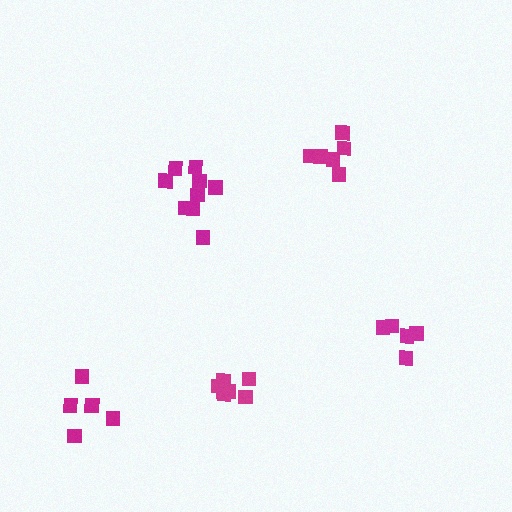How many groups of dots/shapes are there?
There are 5 groups.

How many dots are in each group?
Group 1: 6 dots, Group 2: 9 dots, Group 3: 7 dots, Group 4: 5 dots, Group 5: 5 dots (32 total).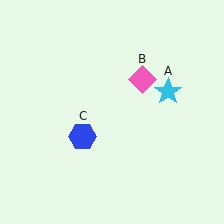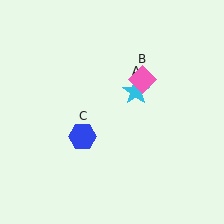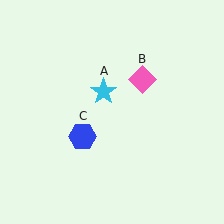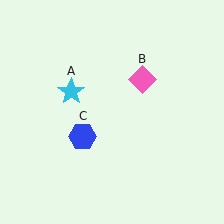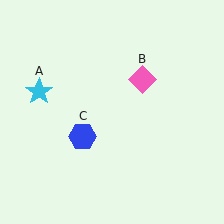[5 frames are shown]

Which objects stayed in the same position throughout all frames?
Pink diamond (object B) and blue hexagon (object C) remained stationary.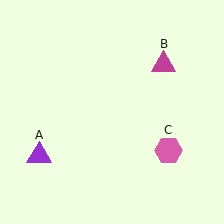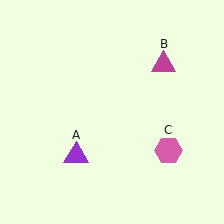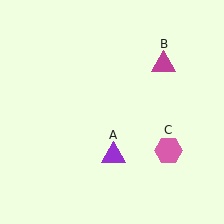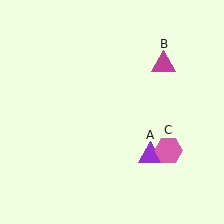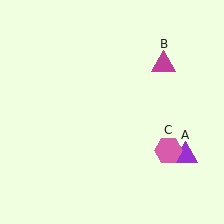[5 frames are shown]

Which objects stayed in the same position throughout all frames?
Magenta triangle (object B) and pink hexagon (object C) remained stationary.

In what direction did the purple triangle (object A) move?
The purple triangle (object A) moved right.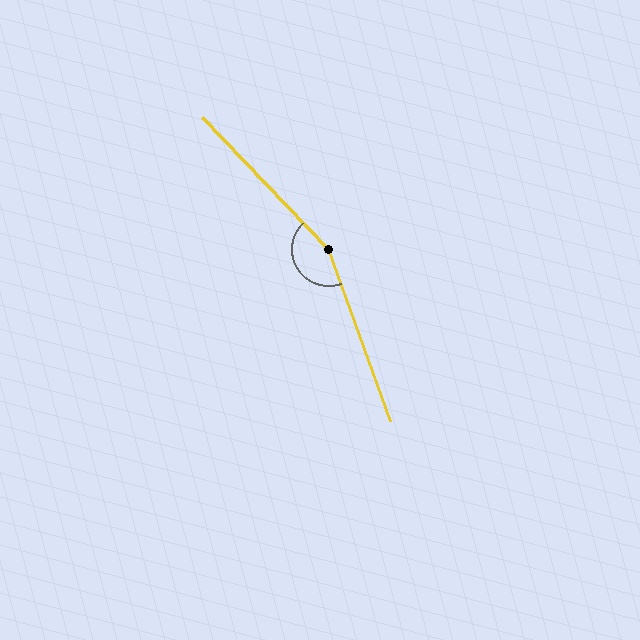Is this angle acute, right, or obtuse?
It is obtuse.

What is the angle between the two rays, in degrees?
Approximately 156 degrees.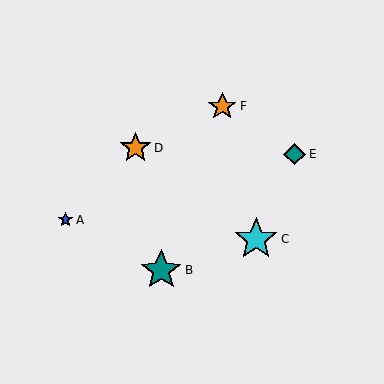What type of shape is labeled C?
Shape C is a cyan star.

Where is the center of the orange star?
The center of the orange star is at (222, 106).